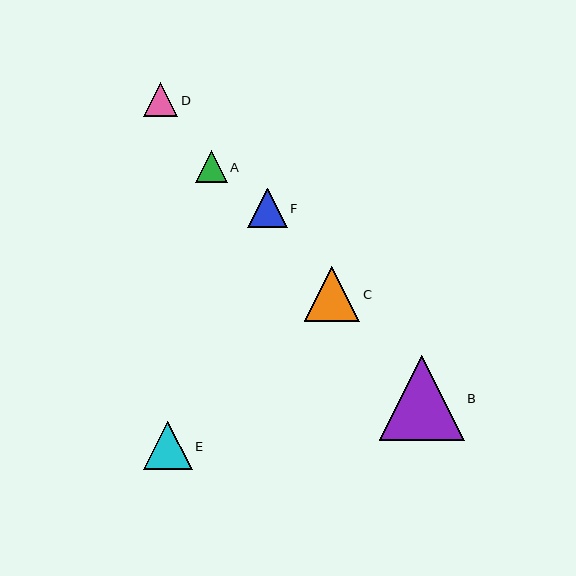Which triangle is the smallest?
Triangle A is the smallest with a size of approximately 32 pixels.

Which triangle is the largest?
Triangle B is the largest with a size of approximately 85 pixels.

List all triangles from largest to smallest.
From largest to smallest: B, C, E, F, D, A.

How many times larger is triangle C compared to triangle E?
Triangle C is approximately 1.1 times the size of triangle E.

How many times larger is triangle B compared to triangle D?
Triangle B is approximately 2.5 times the size of triangle D.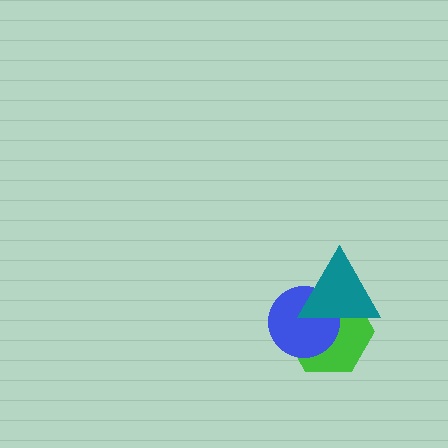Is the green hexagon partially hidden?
Yes, it is partially covered by another shape.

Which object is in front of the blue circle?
The teal triangle is in front of the blue circle.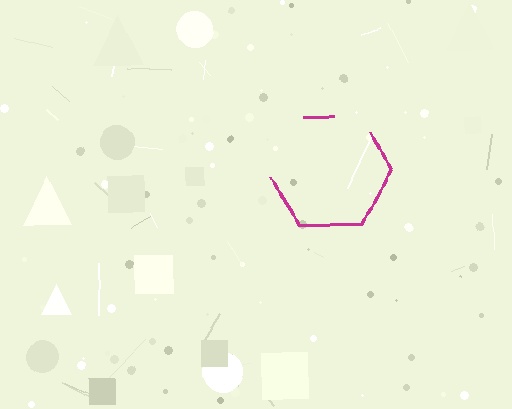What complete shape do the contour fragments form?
The contour fragments form a hexagon.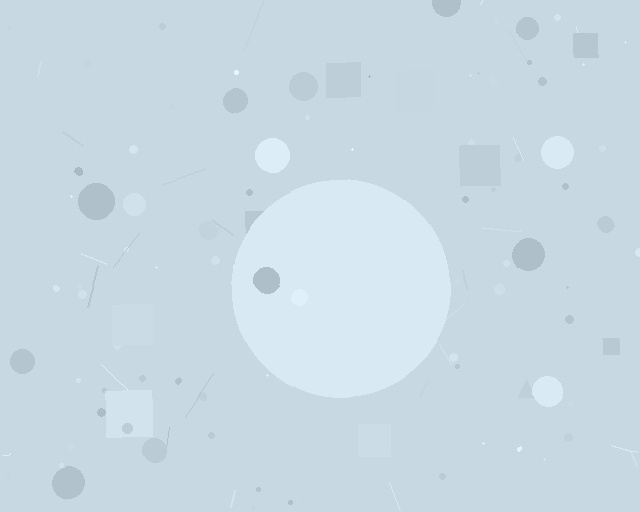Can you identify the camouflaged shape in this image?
The camouflaged shape is a circle.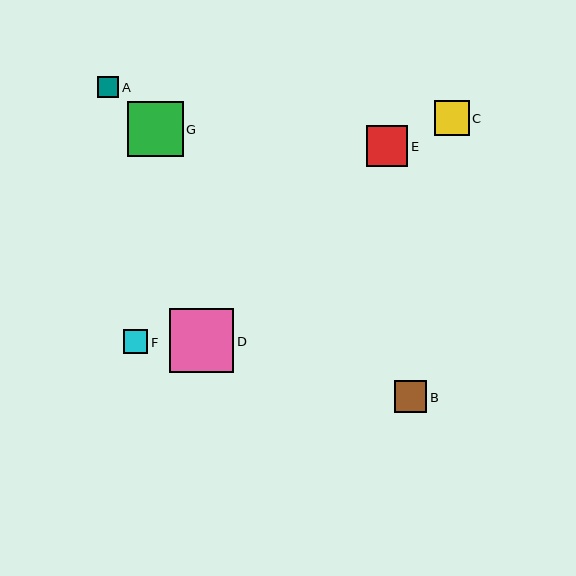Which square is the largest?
Square D is the largest with a size of approximately 65 pixels.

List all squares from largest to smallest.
From largest to smallest: D, G, E, C, B, F, A.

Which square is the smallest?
Square A is the smallest with a size of approximately 21 pixels.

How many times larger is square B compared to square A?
Square B is approximately 1.5 times the size of square A.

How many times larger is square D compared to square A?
Square D is approximately 3.1 times the size of square A.